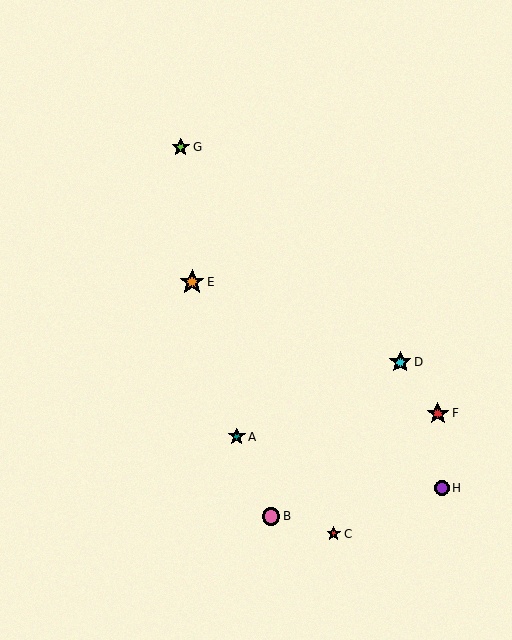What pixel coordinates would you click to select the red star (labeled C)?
Click at (334, 534) to select the red star C.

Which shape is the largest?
The orange star (labeled E) is the largest.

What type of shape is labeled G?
Shape G is a lime star.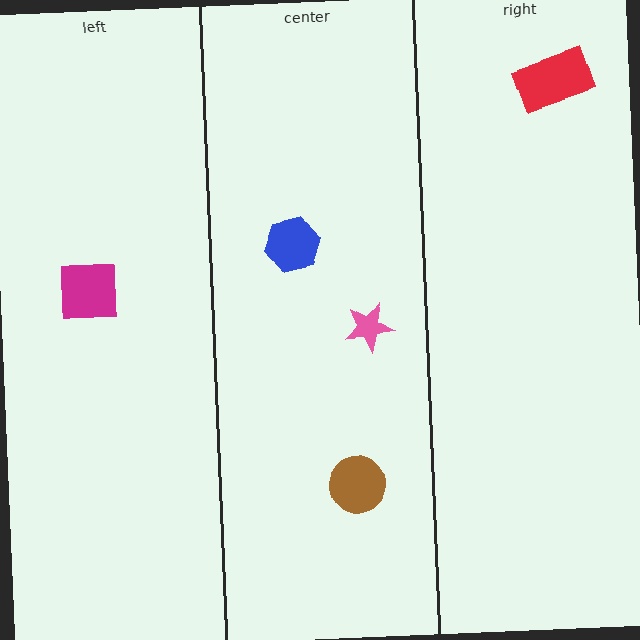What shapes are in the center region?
The blue hexagon, the pink star, the brown circle.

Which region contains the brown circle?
The center region.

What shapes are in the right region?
The red rectangle.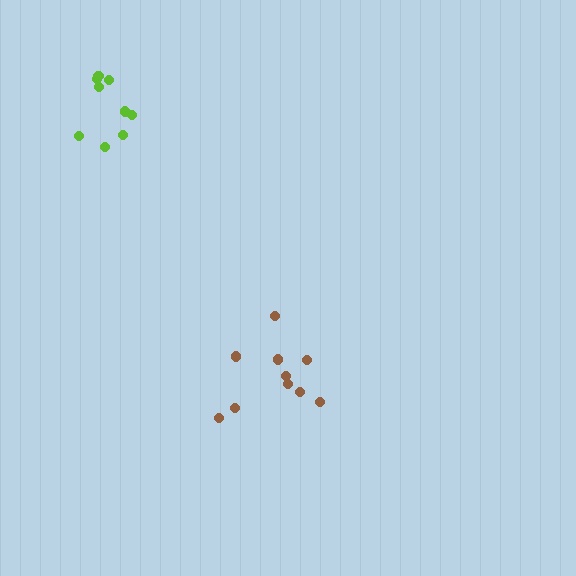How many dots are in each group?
Group 1: 10 dots, Group 2: 9 dots (19 total).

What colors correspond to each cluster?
The clusters are colored: brown, lime.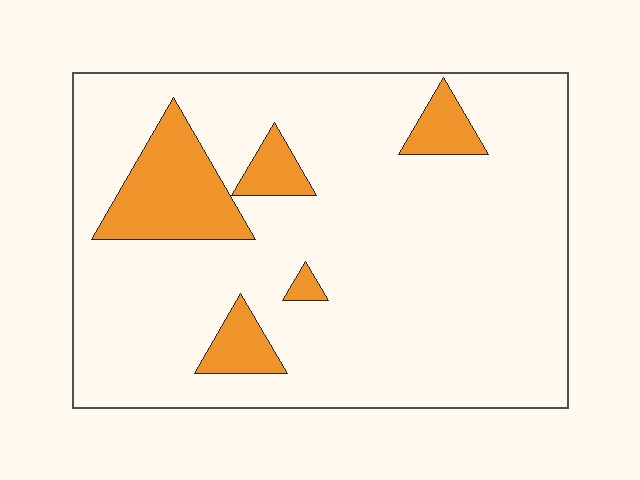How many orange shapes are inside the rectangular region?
5.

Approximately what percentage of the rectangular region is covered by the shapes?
Approximately 15%.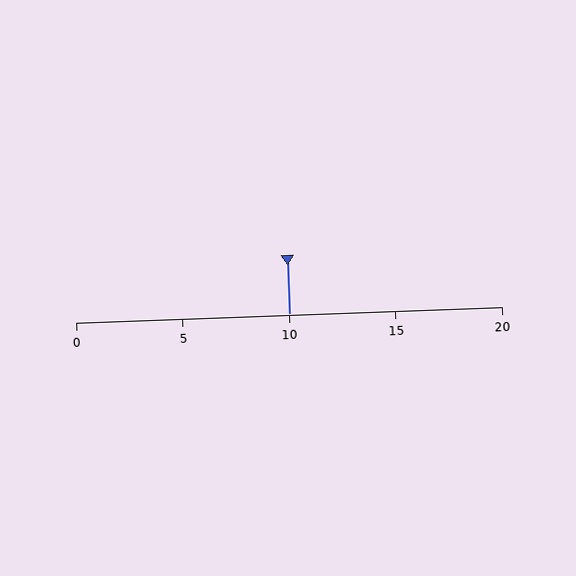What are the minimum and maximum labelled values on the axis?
The axis runs from 0 to 20.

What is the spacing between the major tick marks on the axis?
The major ticks are spaced 5 apart.